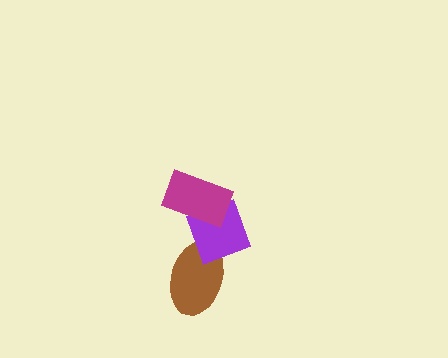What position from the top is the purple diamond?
The purple diamond is 2nd from the top.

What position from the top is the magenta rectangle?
The magenta rectangle is 1st from the top.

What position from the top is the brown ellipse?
The brown ellipse is 3rd from the top.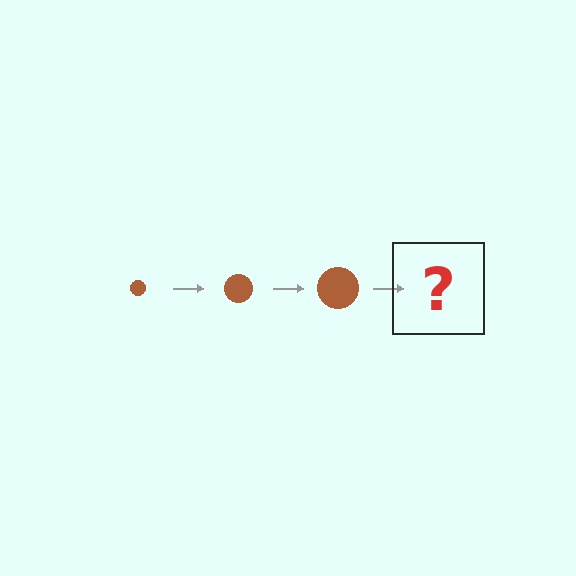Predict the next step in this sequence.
The next step is a brown circle, larger than the previous one.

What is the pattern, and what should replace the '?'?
The pattern is that the circle gets progressively larger each step. The '?' should be a brown circle, larger than the previous one.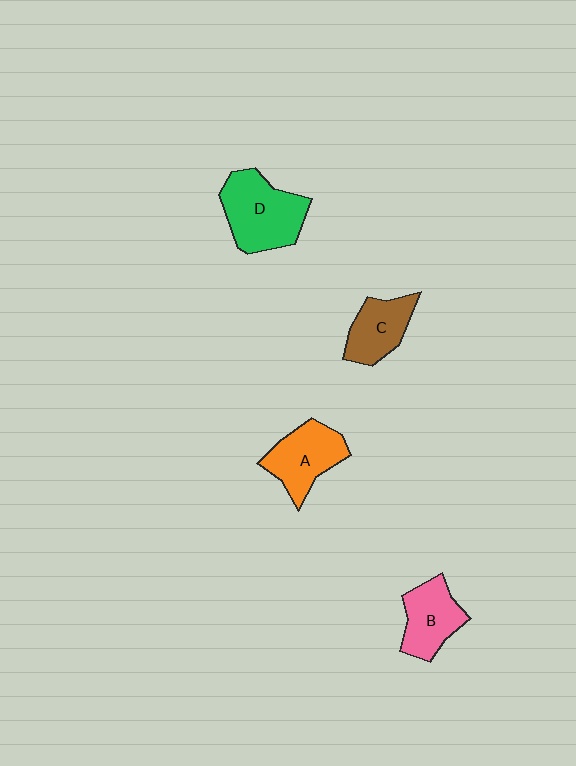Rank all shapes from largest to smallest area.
From largest to smallest: D (green), A (orange), B (pink), C (brown).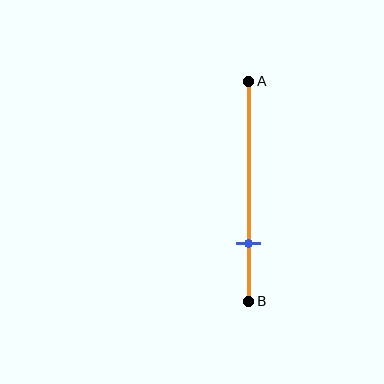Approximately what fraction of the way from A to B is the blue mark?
The blue mark is approximately 75% of the way from A to B.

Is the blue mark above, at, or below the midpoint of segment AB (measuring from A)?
The blue mark is below the midpoint of segment AB.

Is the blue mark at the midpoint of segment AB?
No, the mark is at about 75% from A, not at the 50% midpoint.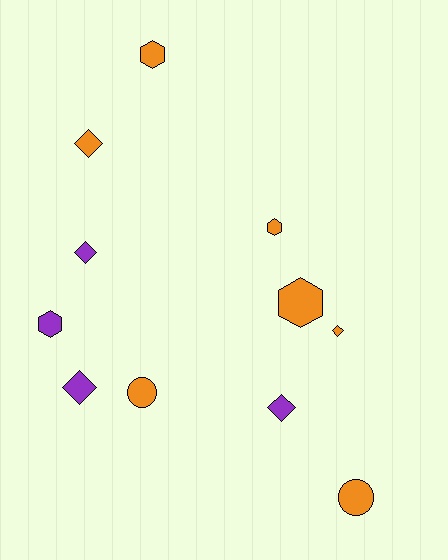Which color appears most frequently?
Orange, with 7 objects.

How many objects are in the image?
There are 11 objects.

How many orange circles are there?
There are 2 orange circles.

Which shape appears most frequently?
Diamond, with 5 objects.